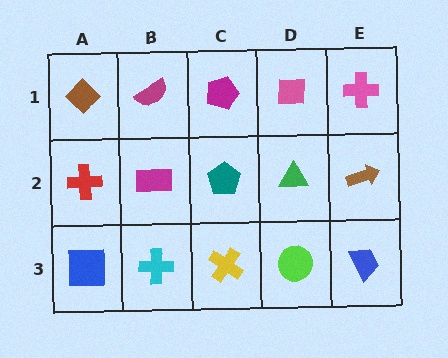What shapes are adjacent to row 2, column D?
A pink square (row 1, column D), a lime circle (row 3, column D), a teal pentagon (row 2, column C), a brown arrow (row 2, column E).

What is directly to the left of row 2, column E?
A green triangle.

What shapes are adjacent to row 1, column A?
A red cross (row 2, column A), a magenta semicircle (row 1, column B).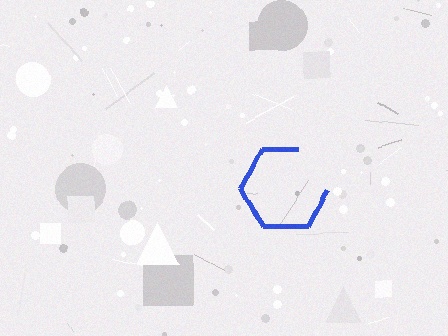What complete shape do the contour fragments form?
The contour fragments form a hexagon.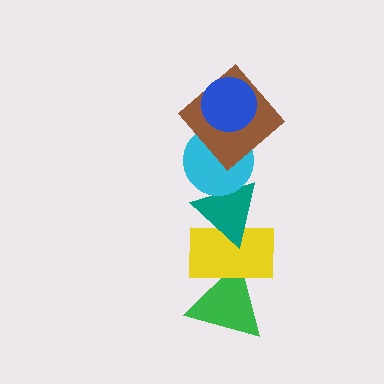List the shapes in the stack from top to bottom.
From top to bottom: the blue circle, the brown diamond, the cyan circle, the teal triangle, the yellow rectangle, the green triangle.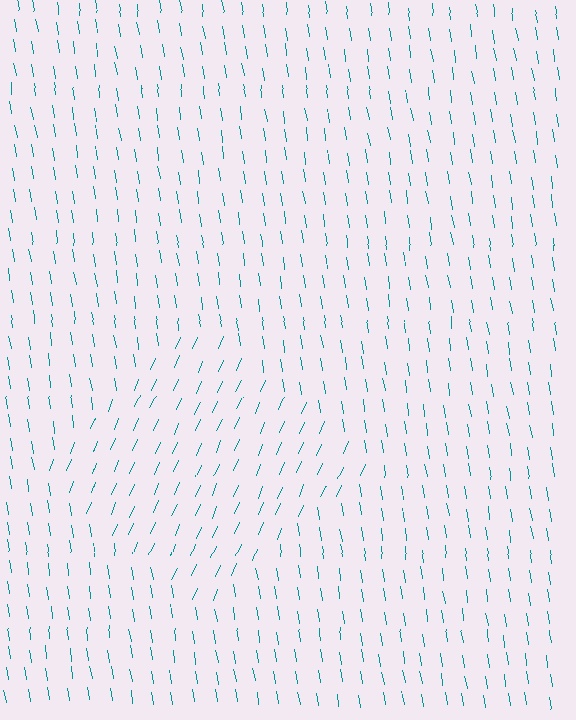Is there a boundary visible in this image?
Yes, there is a texture boundary formed by a change in line orientation.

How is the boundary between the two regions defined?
The boundary is defined purely by a change in line orientation (approximately 32 degrees difference). All lines are the same color and thickness.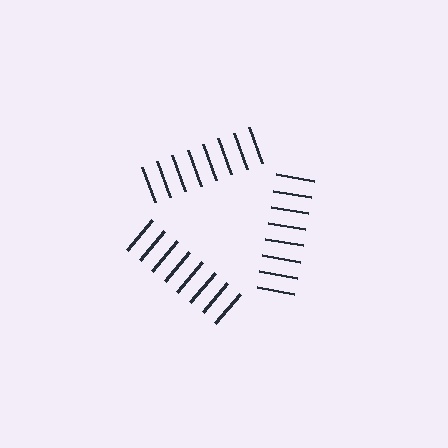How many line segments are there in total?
24 — 8 along each of the 3 edges.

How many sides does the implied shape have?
3 sides — the line-ends trace a triangle.